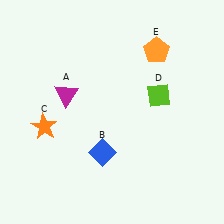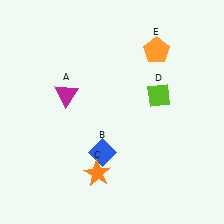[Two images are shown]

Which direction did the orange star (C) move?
The orange star (C) moved right.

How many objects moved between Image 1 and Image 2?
1 object moved between the two images.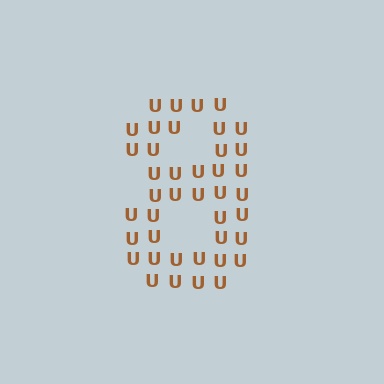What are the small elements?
The small elements are letter U's.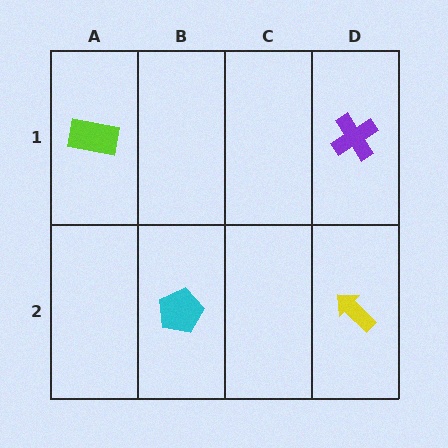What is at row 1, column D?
A purple cross.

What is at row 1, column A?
A lime rectangle.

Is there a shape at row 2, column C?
No, that cell is empty.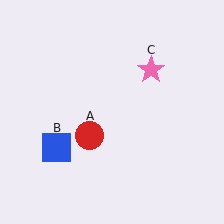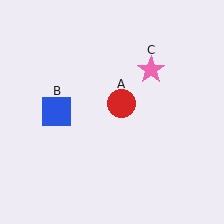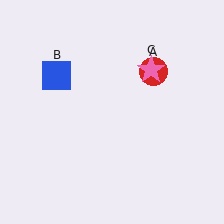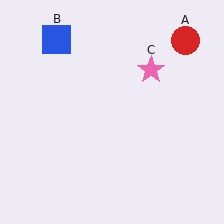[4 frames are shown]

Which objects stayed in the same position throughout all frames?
Pink star (object C) remained stationary.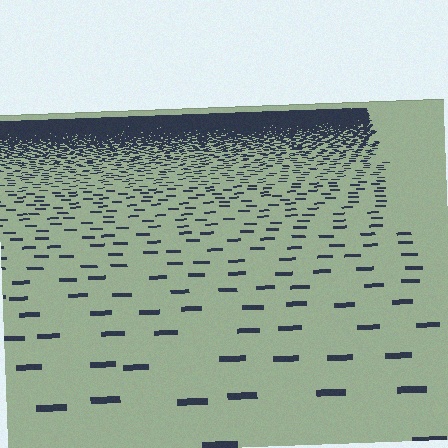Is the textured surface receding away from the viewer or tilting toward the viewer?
The surface is receding away from the viewer. Texture elements get smaller and denser toward the top.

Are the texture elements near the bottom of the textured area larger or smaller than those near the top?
Larger. Near the bottom, elements are closer to the viewer and appear at a bigger on-screen size.